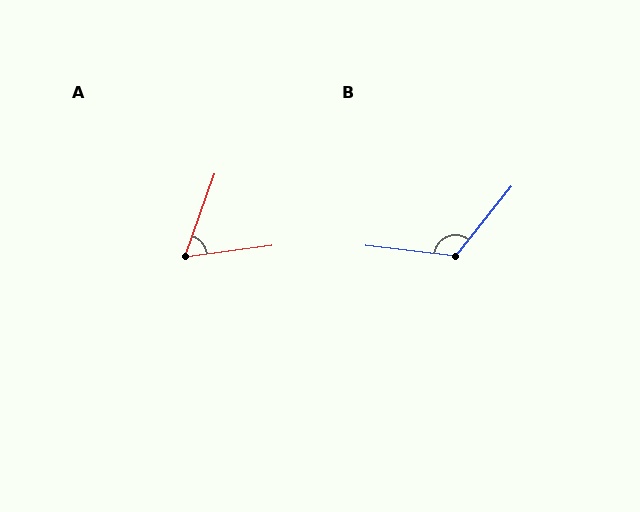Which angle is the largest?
B, at approximately 122 degrees.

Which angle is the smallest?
A, at approximately 63 degrees.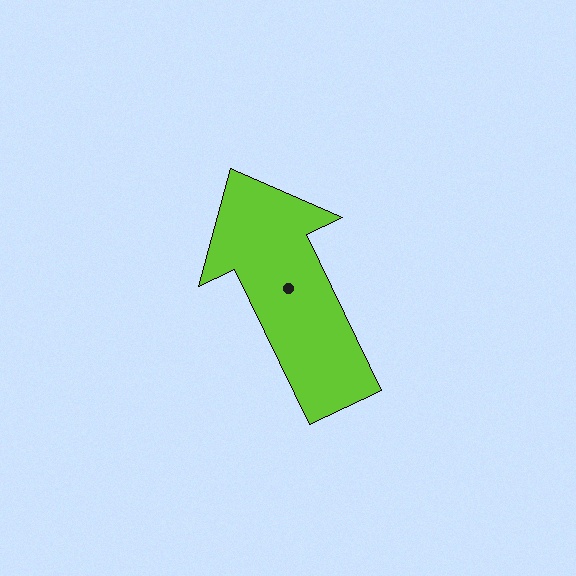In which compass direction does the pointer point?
Northwest.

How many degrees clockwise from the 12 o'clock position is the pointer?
Approximately 334 degrees.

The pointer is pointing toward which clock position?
Roughly 11 o'clock.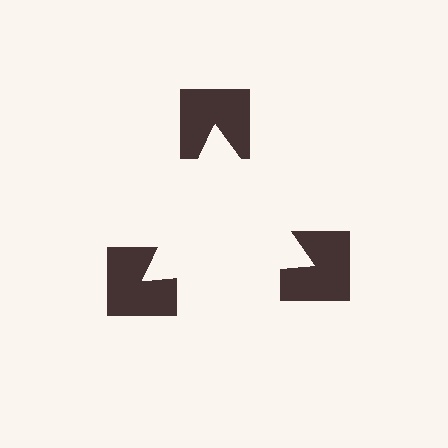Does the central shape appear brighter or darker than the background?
It typically appears slightly brighter than the background, even though no actual brightness change is drawn.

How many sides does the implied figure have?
3 sides.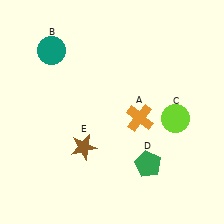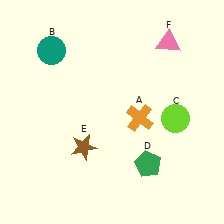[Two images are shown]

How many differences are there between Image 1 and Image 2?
There is 1 difference between the two images.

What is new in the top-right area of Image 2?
A pink triangle (F) was added in the top-right area of Image 2.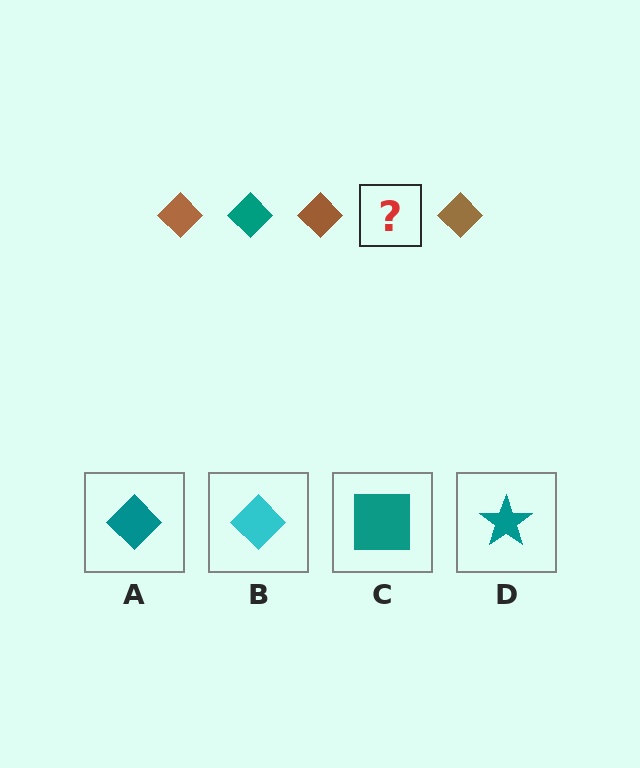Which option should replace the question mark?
Option A.